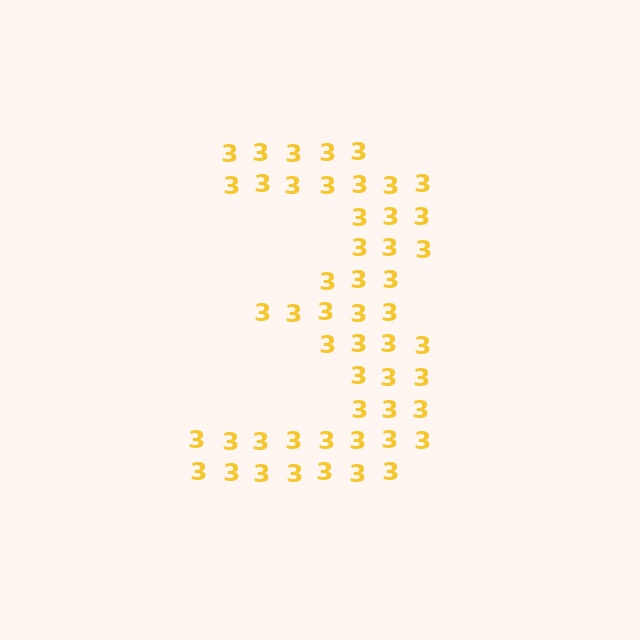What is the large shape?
The large shape is the digit 3.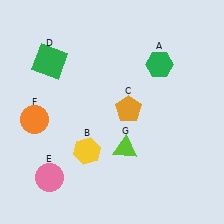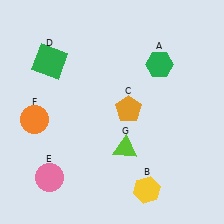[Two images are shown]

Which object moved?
The yellow hexagon (B) moved right.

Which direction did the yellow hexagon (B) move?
The yellow hexagon (B) moved right.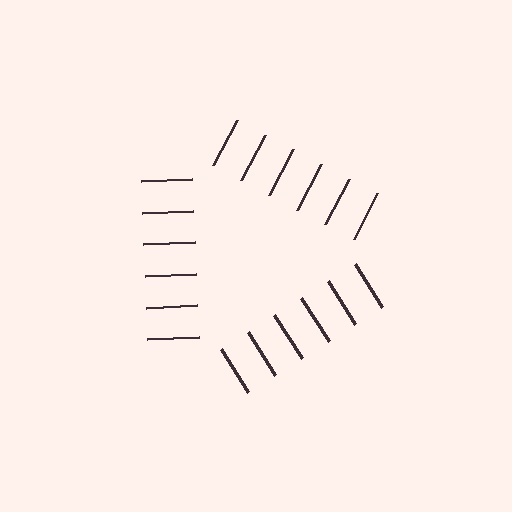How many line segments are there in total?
18 — 6 along each of the 3 edges.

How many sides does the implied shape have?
3 sides — the line-ends trace a triangle.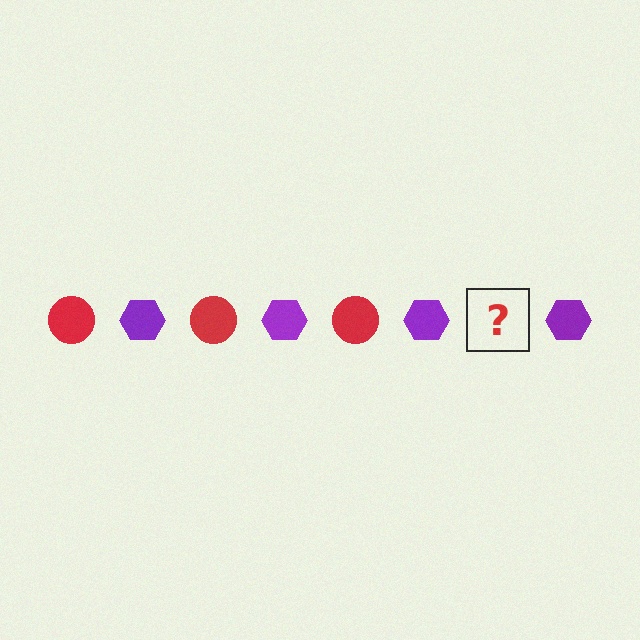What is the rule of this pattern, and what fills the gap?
The rule is that the pattern alternates between red circle and purple hexagon. The gap should be filled with a red circle.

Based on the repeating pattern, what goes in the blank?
The blank should be a red circle.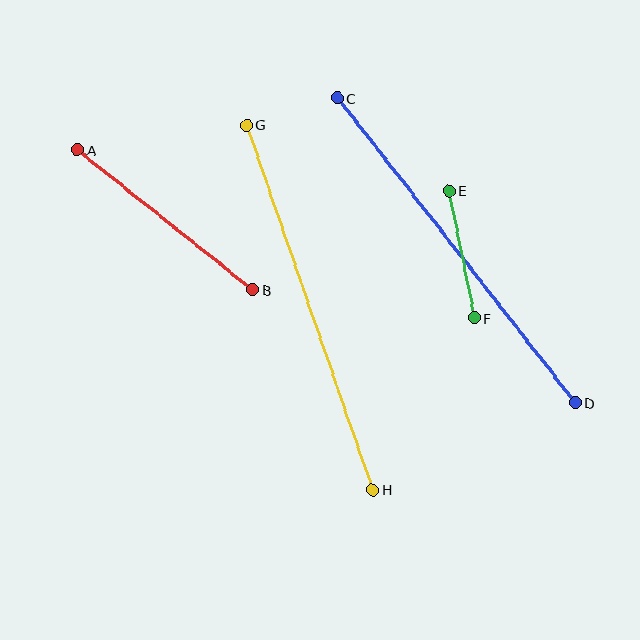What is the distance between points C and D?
The distance is approximately 387 pixels.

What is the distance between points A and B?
The distance is approximately 224 pixels.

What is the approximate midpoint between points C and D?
The midpoint is at approximately (456, 251) pixels.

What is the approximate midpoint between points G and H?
The midpoint is at approximately (310, 308) pixels.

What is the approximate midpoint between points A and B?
The midpoint is at approximately (165, 220) pixels.